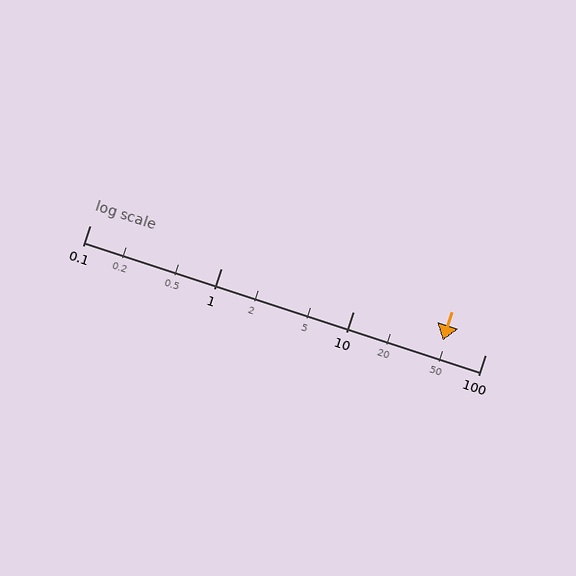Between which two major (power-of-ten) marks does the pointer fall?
The pointer is between 10 and 100.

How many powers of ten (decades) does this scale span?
The scale spans 3 decades, from 0.1 to 100.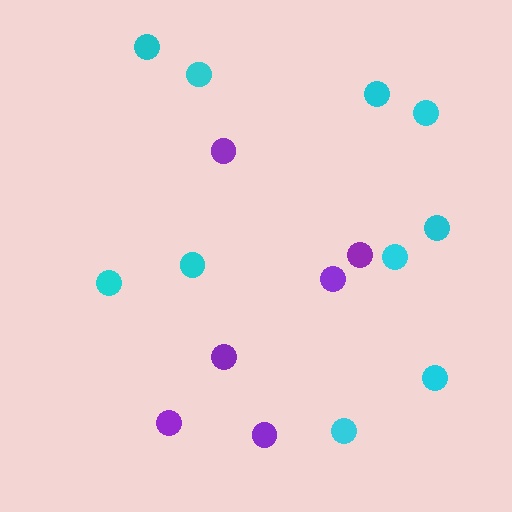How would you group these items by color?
There are 2 groups: one group of cyan circles (10) and one group of purple circles (6).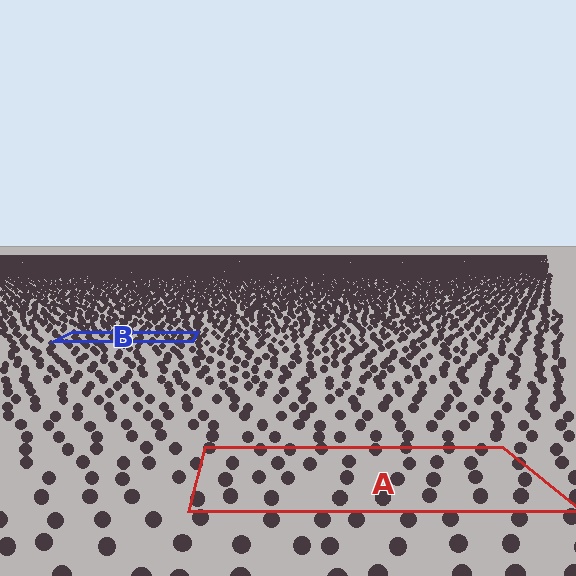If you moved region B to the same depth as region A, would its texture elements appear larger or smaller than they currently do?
They would appear larger. At a closer depth, the same texture elements are projected at a bigger on-screen size.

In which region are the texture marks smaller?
The texture marks are smaller in region B, because it is farther away.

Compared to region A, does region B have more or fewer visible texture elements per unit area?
Region B has more texture elements per unit area — they are packed more densely because it is farther away.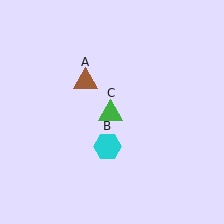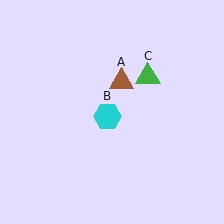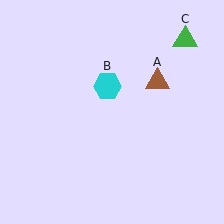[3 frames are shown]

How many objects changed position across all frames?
3 objects changed position: brown triangle (object A), cyan hexagon (object B), green triangle (object C).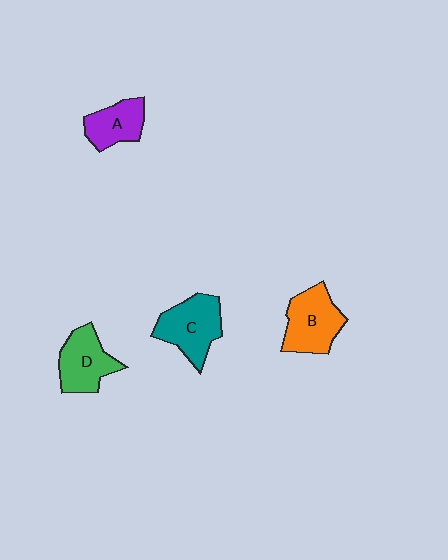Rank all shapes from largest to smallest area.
From largest to smallest: C (teal), B (orange), D (green), A (purple).